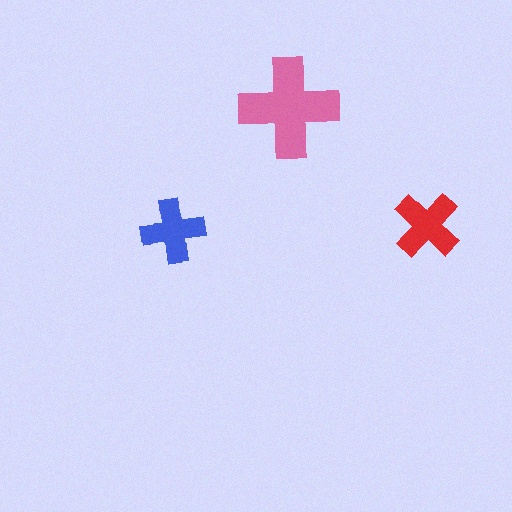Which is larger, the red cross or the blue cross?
The red one.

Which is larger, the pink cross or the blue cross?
The pink one.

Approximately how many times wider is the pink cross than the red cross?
About 1.5 times wider.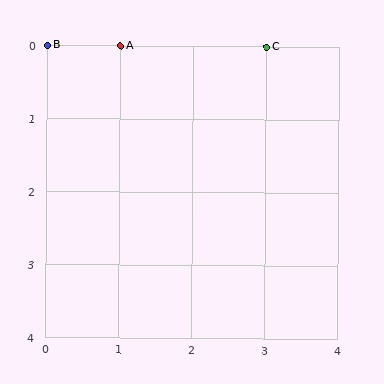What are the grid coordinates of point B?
Point B is at grid coordinates (0, 0).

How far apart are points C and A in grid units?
Points C and A are 2 columns apart.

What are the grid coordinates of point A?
Point A is at grid coordinates (1, 0).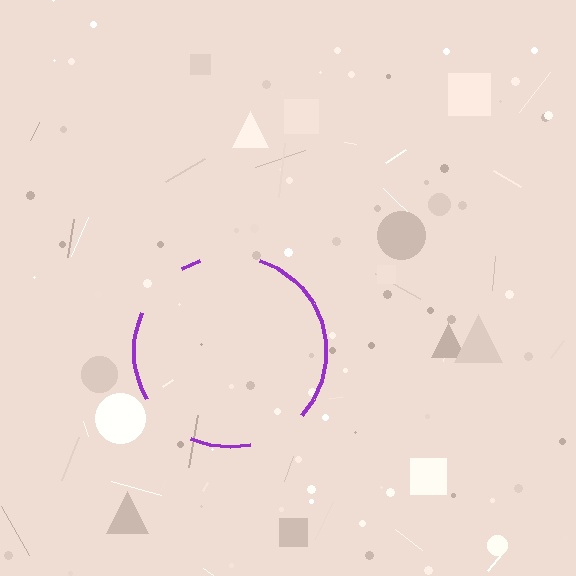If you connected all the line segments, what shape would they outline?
They would outline a circle.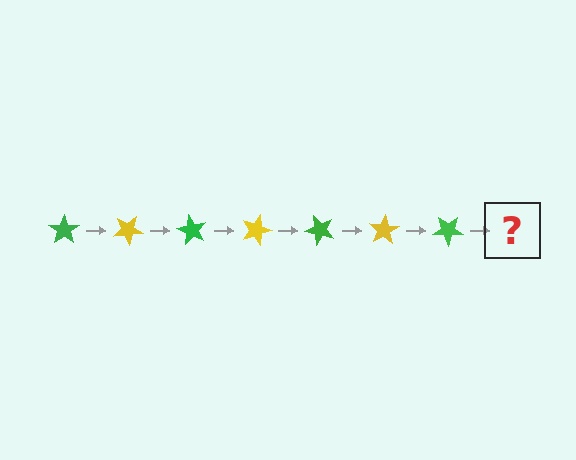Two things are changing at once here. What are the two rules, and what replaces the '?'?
The two rules are that it rotates 30 degrees each step and the color cycles through green and yellow. The '?' should be a yellow star, rotated 210 degrees from the start.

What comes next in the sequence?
The next element should be a yellow star, rotated 210 degrees from the start.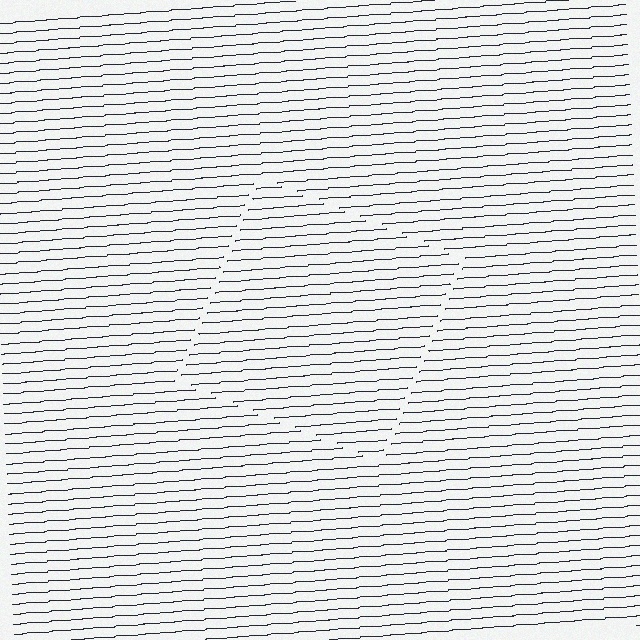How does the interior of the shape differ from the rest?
The interior of the shape contains the same grating, shifted by half a period — the contour is defined by the phase discontinuity where line-ends from the inner and outer gratings abut.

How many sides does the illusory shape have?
4 sides — the line-ends trace a square.